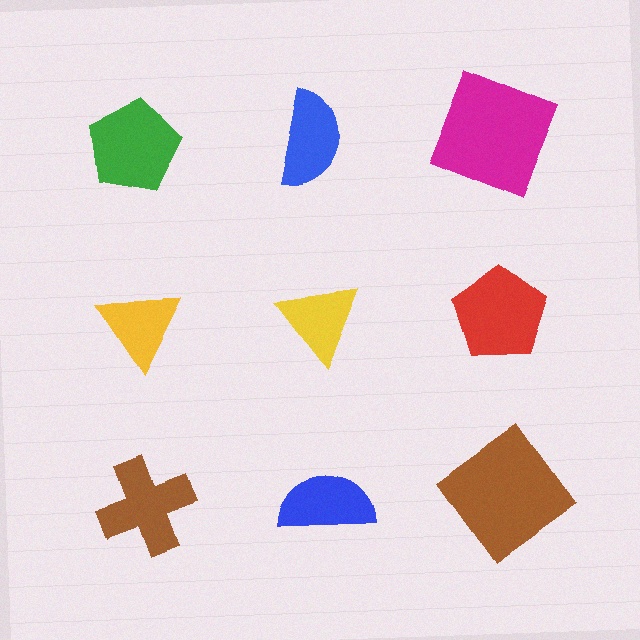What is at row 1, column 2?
A blue semicircle.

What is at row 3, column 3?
A brown diamond.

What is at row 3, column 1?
A brown cross.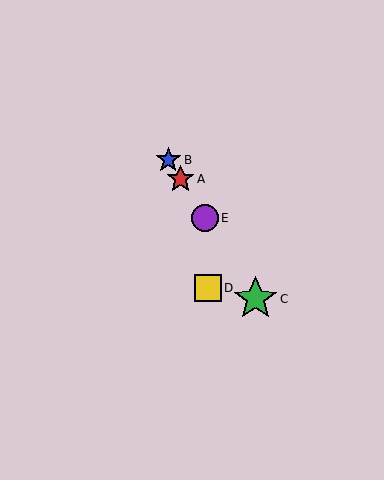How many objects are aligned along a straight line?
4 objects (A, B, C, E) are aligned along a straight line.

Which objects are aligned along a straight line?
Objects A, B, C, E are aligned along a straight line.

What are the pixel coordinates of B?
Object B is at (168, 160).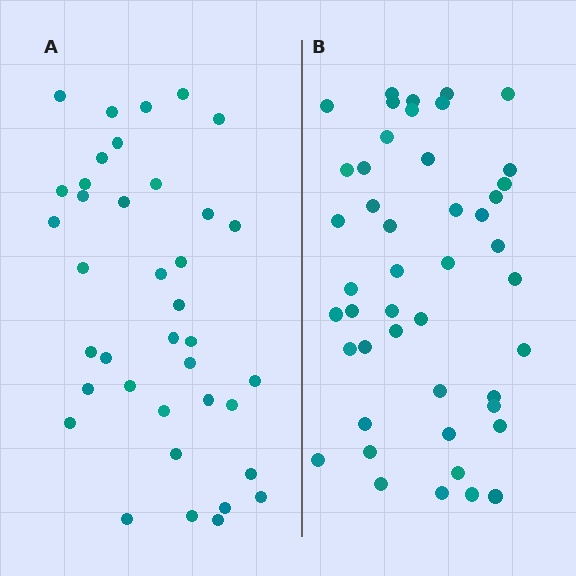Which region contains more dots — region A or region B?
Region B (the right region) has more dots.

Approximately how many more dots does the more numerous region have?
Region B has roughly 8 or so more dots than region A.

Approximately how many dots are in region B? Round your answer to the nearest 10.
About 50 dots. (The exact count is 46, which rounds to 50.)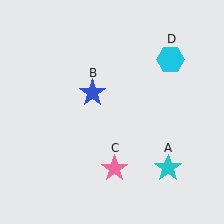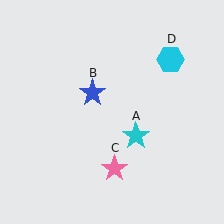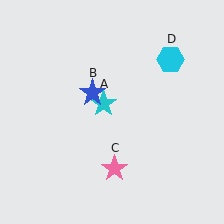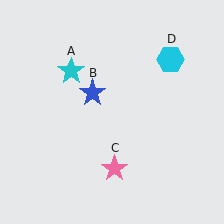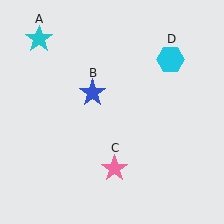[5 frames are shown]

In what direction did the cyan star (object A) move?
The cyan star (object A) moved up and to the left.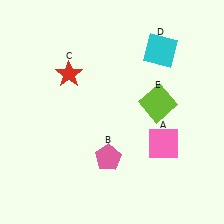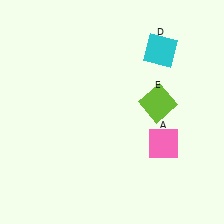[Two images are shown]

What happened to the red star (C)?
The red star (C) was removed in Image 2. It was in the top-left area of Image 1.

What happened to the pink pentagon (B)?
The pink pentagon (B) was removed in Image 2. It was in the bottom-left area of Image 1.